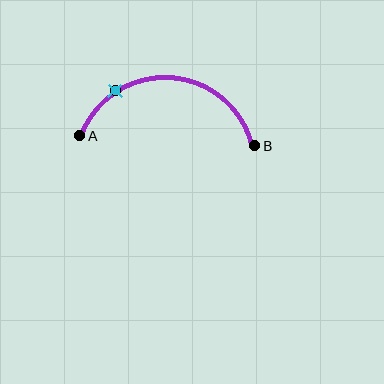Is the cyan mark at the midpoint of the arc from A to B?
No. The cyan mark lies on the arc but is closer to endpoint A. The arc midpoint would be at the point on the curve equidistant along the arc from both A and B.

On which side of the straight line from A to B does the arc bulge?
The arc bulges above the straight line connecting A and B.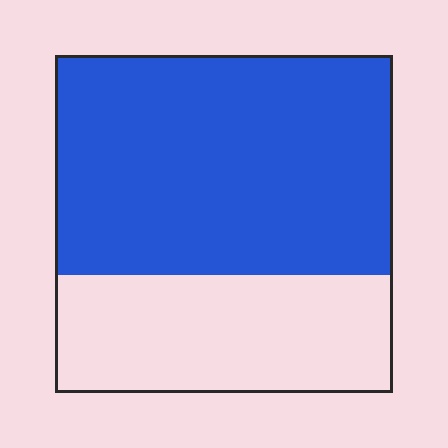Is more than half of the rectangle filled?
Yes.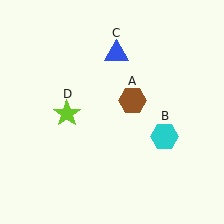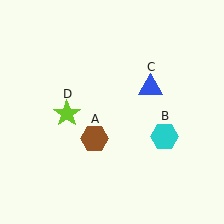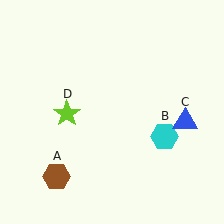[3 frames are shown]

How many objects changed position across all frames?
2 objects changed position: brown hexagon (object A), blue triangle (object C).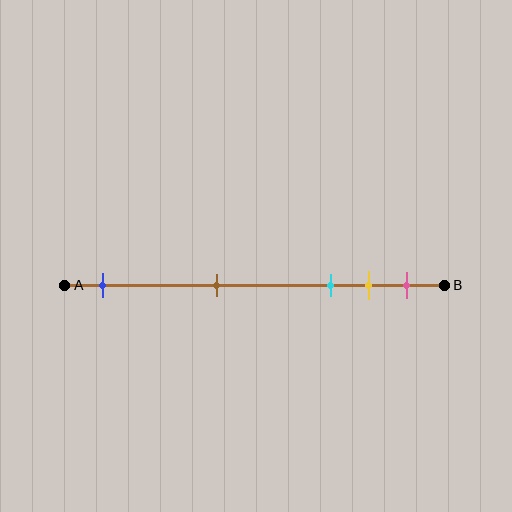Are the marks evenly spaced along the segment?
No, the marks are not evenly spaced.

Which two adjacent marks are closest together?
The yellow and pink marks are the closest adjacent pair.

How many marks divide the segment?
There are 5 marks dividing the segment.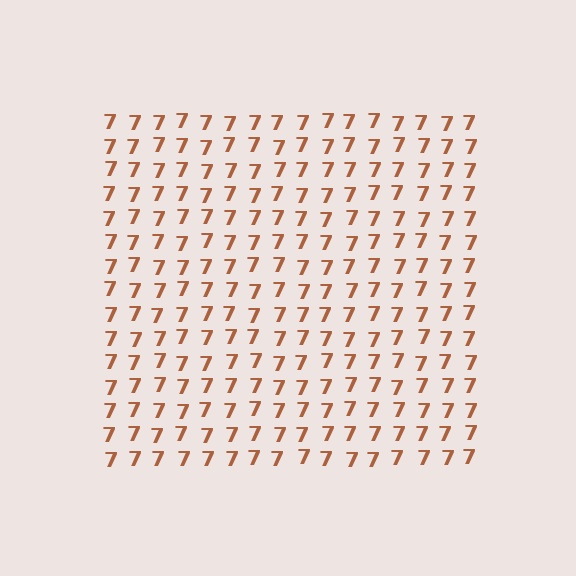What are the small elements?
The small elements are digit 7's.